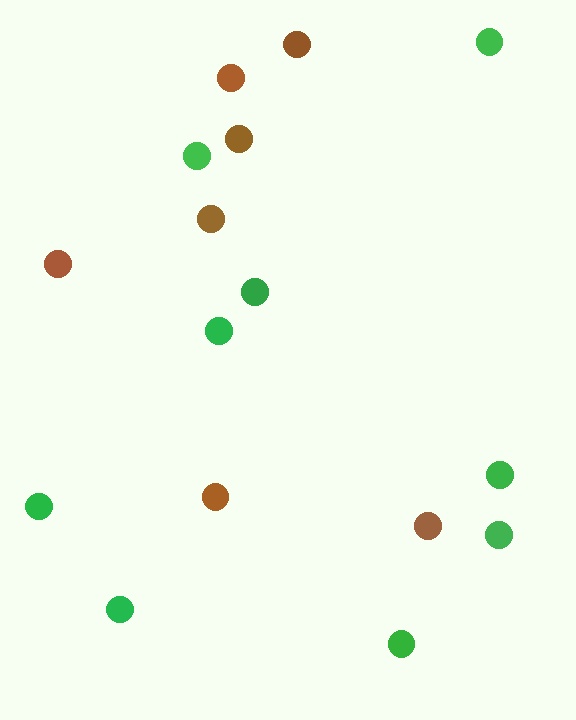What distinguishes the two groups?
There are 2 groups: one group of brown circles (7) and one group of green circles (9).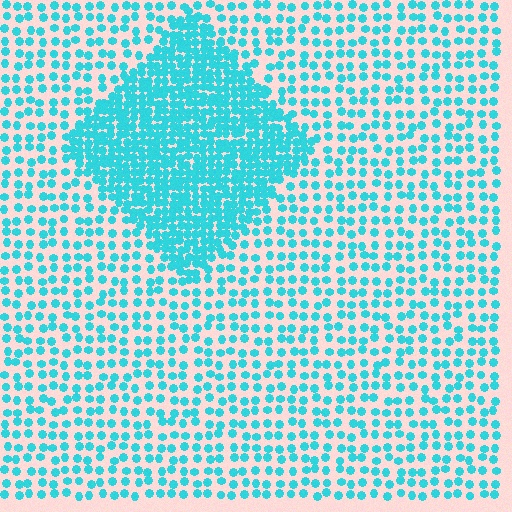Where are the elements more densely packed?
The elements are more densely packed inside the diamond boundary.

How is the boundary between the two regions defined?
The boundary is defined by a change in element density (approximately 2.4x ratio). All elements are the same color, size, and shape.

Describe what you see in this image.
The image contains small cyan elements arranged at two different densities. A diamond-shaped region is visible where the elements are more densely packed than the surrounding area.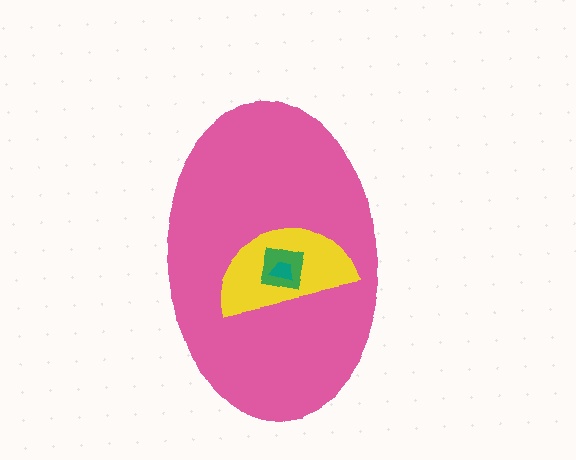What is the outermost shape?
The pink ellipse.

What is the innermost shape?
The teal trapezoid.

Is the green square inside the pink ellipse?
Yes.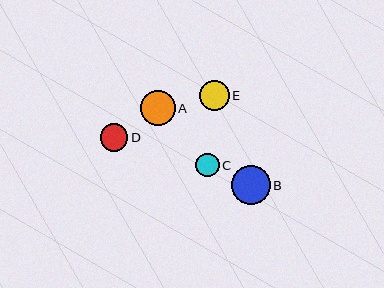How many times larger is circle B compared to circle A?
Circle B is approximately 1.1 times the size of circle A.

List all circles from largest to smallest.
From largest to smallest: B, A, E, D, C.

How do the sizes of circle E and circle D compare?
Circle E and circle D are approximately the same size.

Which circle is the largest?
Circle B is the largest with a size of approximately 39 pixels.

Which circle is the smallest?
Circle C is the smallest with a size of approximately 23 pixels.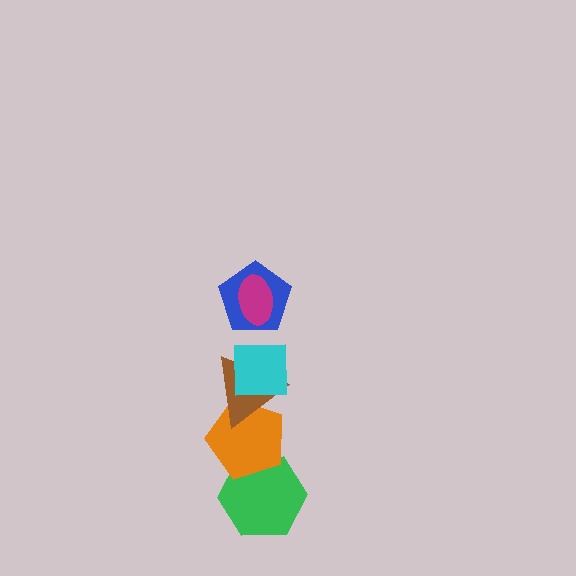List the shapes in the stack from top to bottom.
From top to bottom: the magenta ellipse, the blue pentagon, the cyan square, the brown triangle, the orange pentagon, the green hexagon.